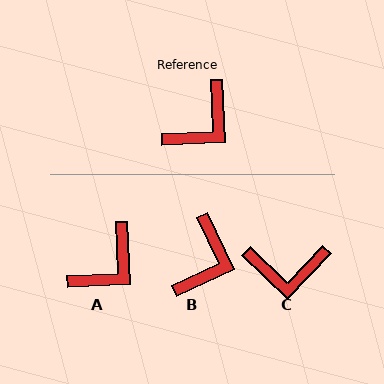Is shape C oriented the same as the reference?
No, it is off by about 47 degrees.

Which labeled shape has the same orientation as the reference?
A.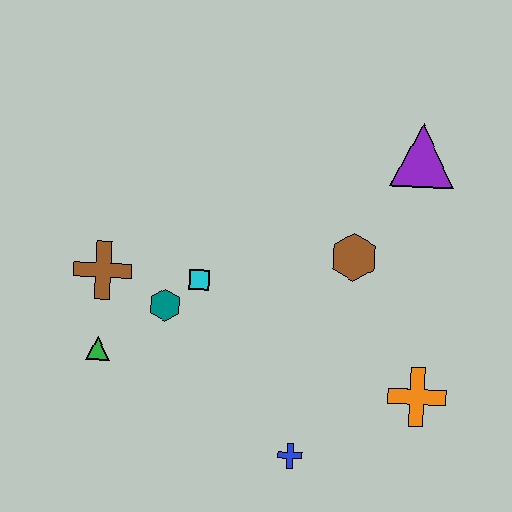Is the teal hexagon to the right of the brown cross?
Yes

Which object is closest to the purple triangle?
The brown hexagon is closest to the purple triangle.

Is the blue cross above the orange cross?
No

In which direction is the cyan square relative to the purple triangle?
The cyan square is to the left of the purple triangle.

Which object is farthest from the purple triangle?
The green triangle is farthest from the purple triangle.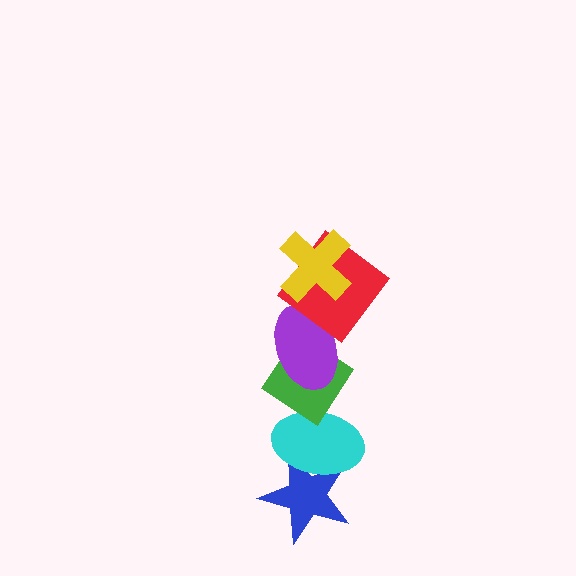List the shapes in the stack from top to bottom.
From top to bottom: the yellow cross, the red diamond, the purple ellipse, the green diamond, the cyan ellipse, the blue star.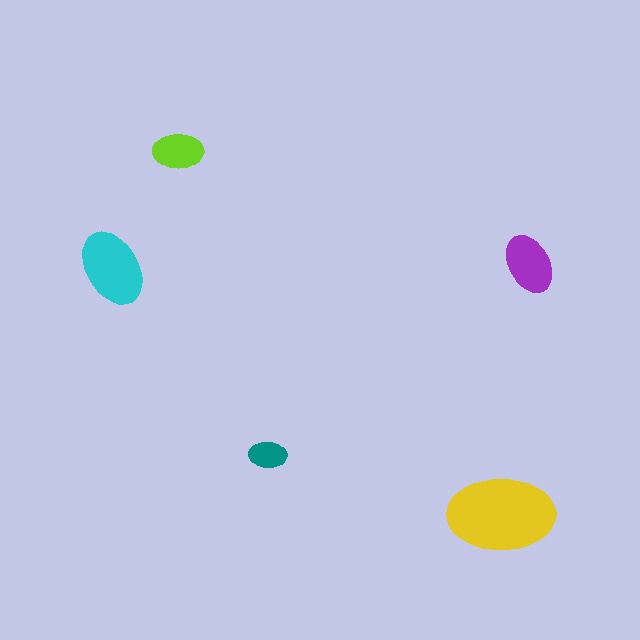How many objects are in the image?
There are 5 objects in the image.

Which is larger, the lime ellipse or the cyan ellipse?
The cyan one.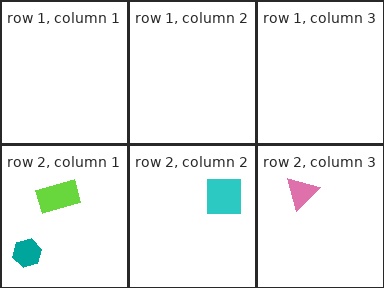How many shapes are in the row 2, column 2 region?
1.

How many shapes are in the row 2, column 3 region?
1.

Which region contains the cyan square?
The row 2, column 2 region.